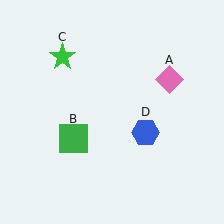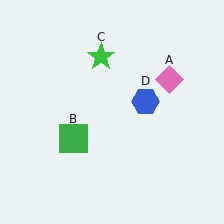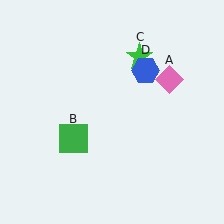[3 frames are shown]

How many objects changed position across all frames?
2 objects changed position: green star (object C), blue hexagon (object D).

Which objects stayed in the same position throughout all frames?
Pink diamond (object A) and green square (object B) remained stationary.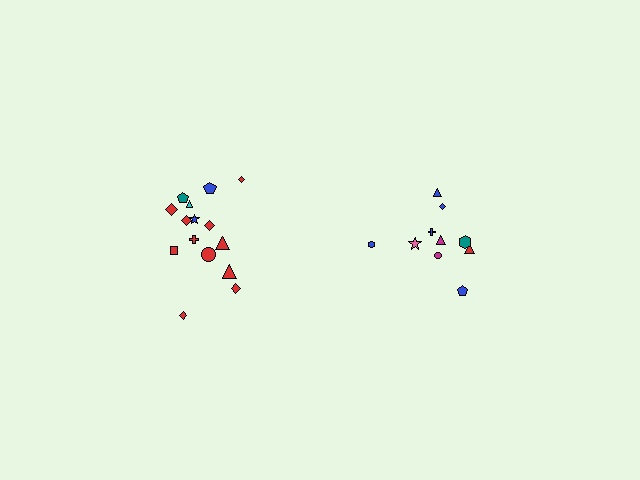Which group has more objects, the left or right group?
The left group.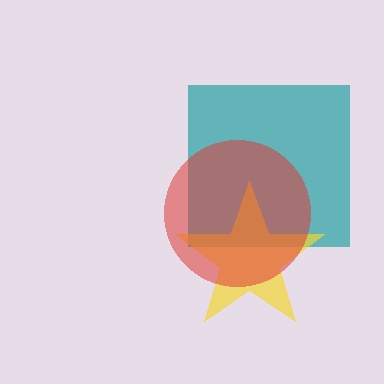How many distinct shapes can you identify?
There are 3 distinct shapes: a teal square, a yellow star, a red circle.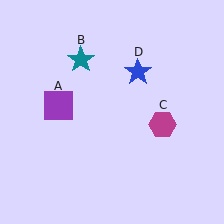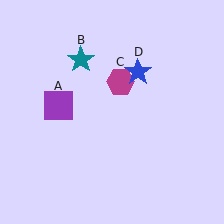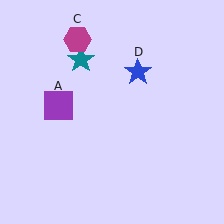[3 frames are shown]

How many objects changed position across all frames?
1 object changed position: magenta hexagon (object C).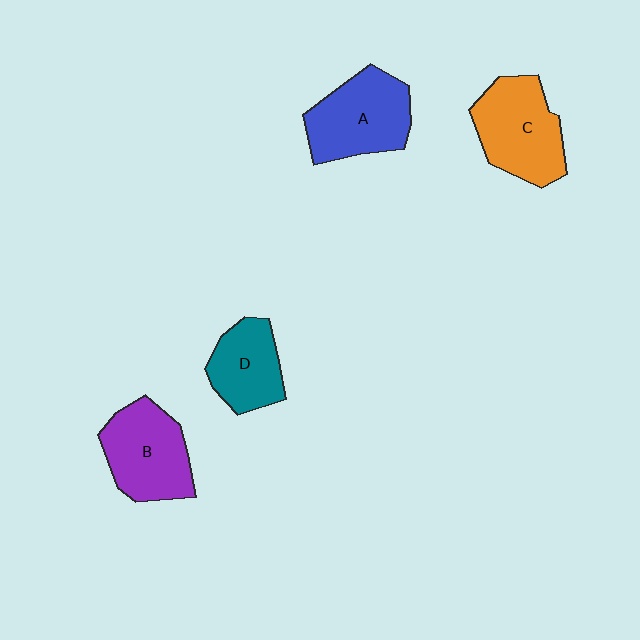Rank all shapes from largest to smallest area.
From largest to smallest: C (orange), A (blue), B (purple), D (teal).